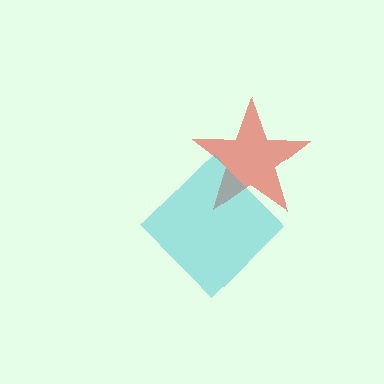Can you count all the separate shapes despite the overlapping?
Yes, there are 2 separate shapes.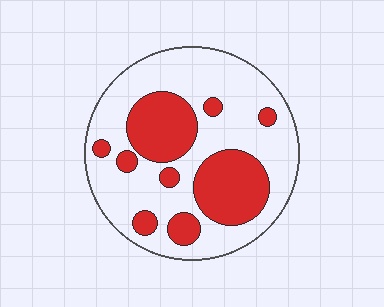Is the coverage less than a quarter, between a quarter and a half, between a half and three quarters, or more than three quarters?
Between a quarter and a half.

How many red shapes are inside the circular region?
9.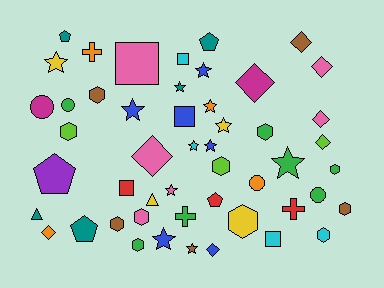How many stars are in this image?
There are 12 stars.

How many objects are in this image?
There are 50 objects.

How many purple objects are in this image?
There is 1 purple object.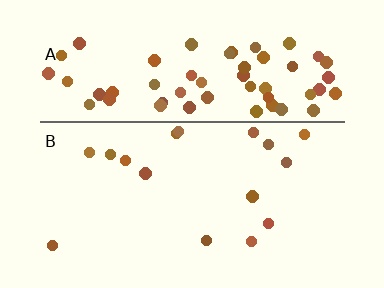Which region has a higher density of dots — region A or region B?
A (the top).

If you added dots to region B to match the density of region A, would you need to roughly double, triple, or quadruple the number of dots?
Approximately quadruple.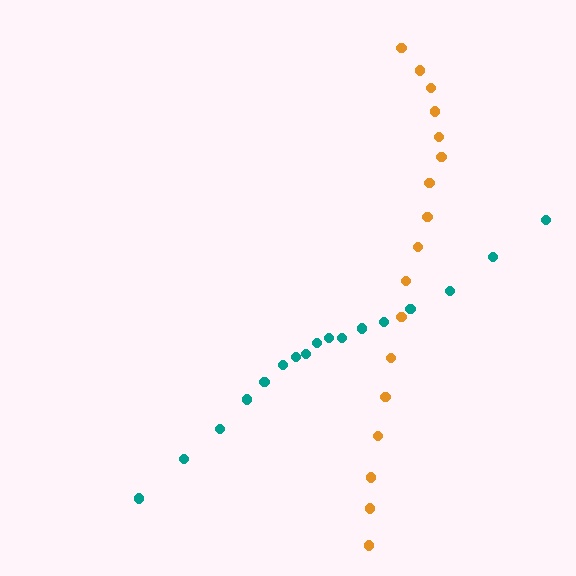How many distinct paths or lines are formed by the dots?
There are 2 distinct paths.